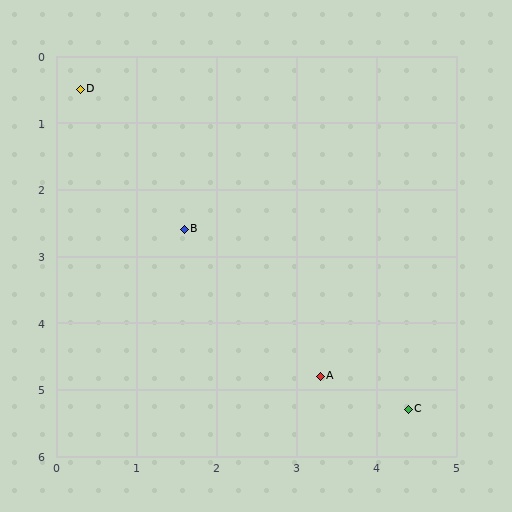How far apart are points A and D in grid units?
Points A and D are about 5.2 grid units apart.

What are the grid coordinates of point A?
Point A is at approximately (3.3, 4.8).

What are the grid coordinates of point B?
Point B is at approximately (1.6, 2.6).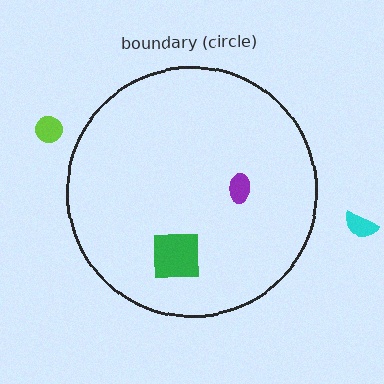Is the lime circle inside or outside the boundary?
Outside.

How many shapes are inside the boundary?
2 inside, 2 outside.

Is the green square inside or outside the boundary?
Inside.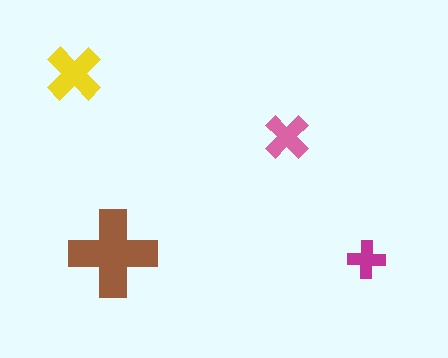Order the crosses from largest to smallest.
the brown one, the yellow one, the pink one, the magenta one.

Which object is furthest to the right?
The magenta cross is rightmost.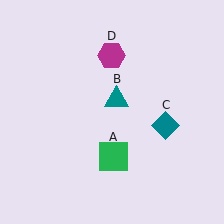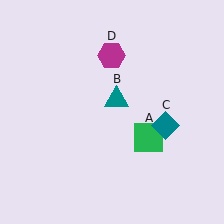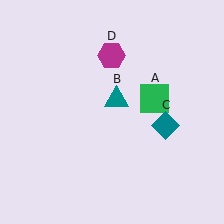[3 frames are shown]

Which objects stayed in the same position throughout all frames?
Teal triangle (object B) and teal diamond (object C) and magenta hexagon (object D) remained stationary.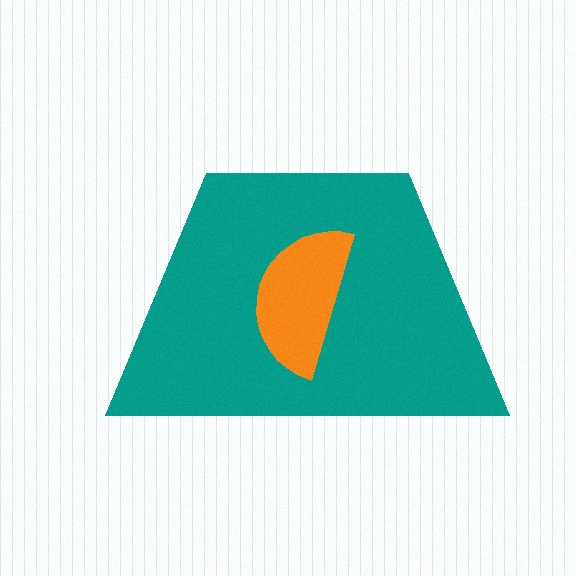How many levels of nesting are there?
2.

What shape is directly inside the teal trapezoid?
The orange semicircle.